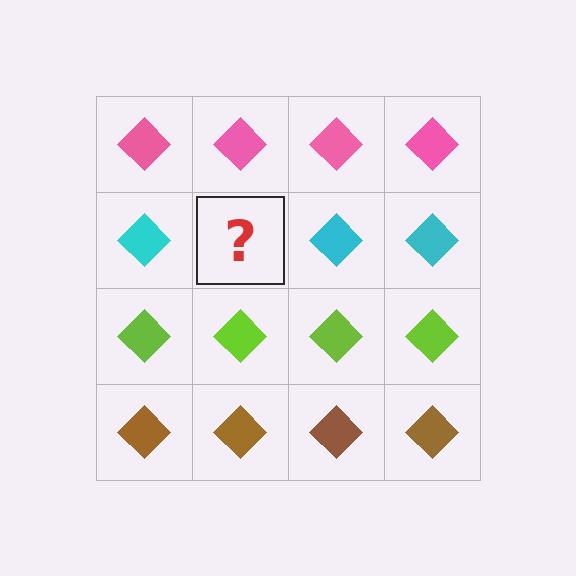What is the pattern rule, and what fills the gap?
The rule is that each row has a consistent color. The gap should be filled with a cyan diamond.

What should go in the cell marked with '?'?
The missing cell should contain a cyan diamond.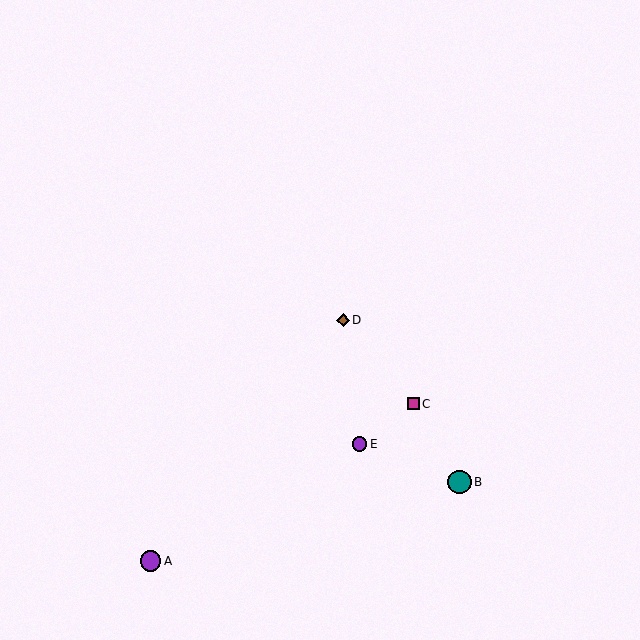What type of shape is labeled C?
Shape C is a magenta square.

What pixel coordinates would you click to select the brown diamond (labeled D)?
Click at (343, 320) to select the brown diamond D.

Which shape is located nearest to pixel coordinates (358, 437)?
The purple circle (labeled E) at (359, 444) is nearest to that location.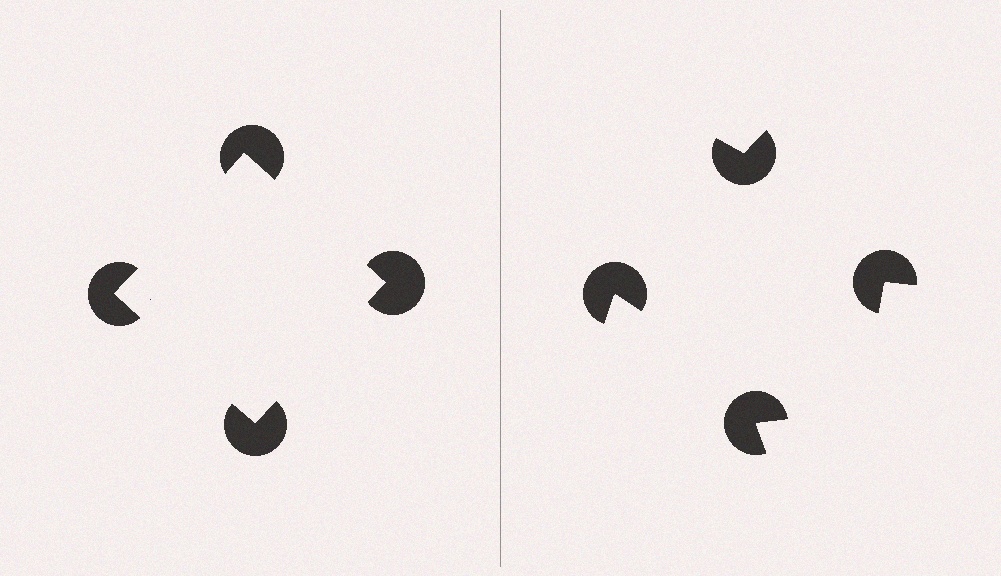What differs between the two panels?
The pac-man discs are positioned identically on both sides; only the wedge orientations differ. On the left they align to a square; on the right they are misaligned.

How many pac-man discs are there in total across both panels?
8 — 4 on each side.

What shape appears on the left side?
An illusory square.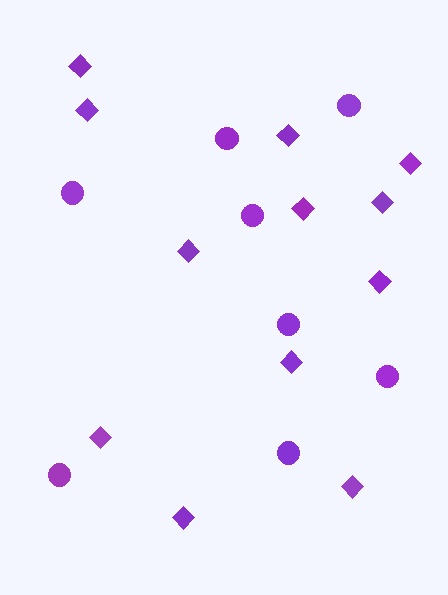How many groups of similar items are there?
There are 2 groups: one group of circles (8) and one group of diamonds (12).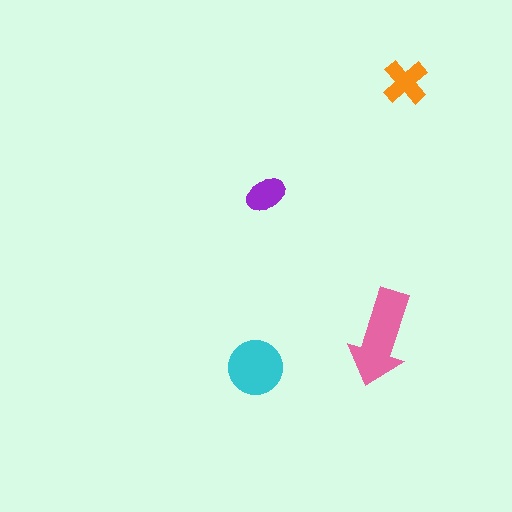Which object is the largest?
The pink arrow.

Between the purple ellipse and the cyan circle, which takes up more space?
The cyan circle.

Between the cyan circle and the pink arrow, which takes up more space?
The pink arrow.